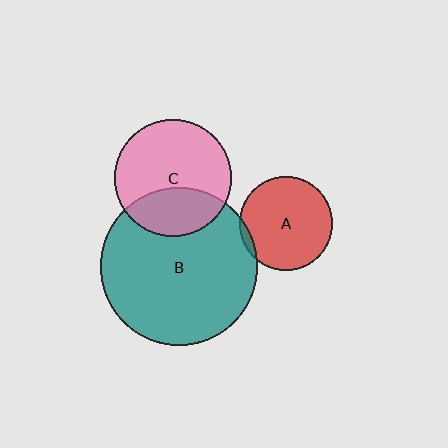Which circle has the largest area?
Circle B (teal).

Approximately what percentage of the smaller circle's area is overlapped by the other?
Approximately 5%.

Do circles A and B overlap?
Yes.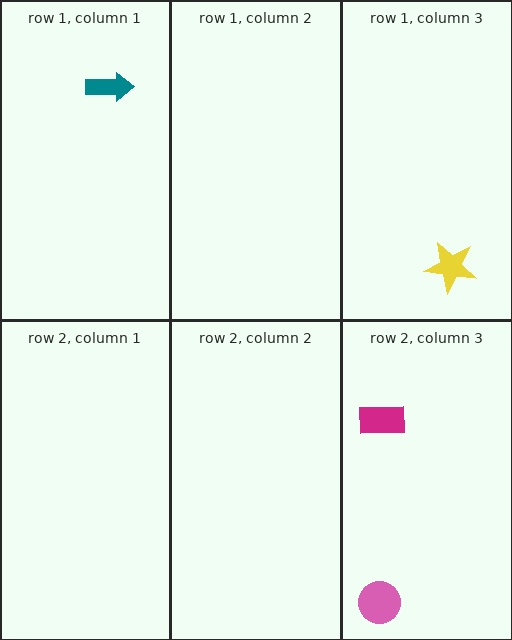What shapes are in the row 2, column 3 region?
The magenta rectangle, the pink circle.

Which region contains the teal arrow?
The row 1, column 1 region.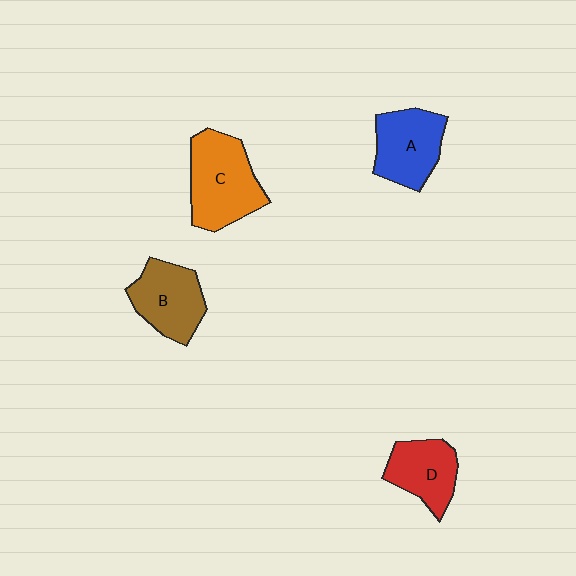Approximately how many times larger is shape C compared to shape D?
Approximately 1.4 times.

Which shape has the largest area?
Shape C (orange).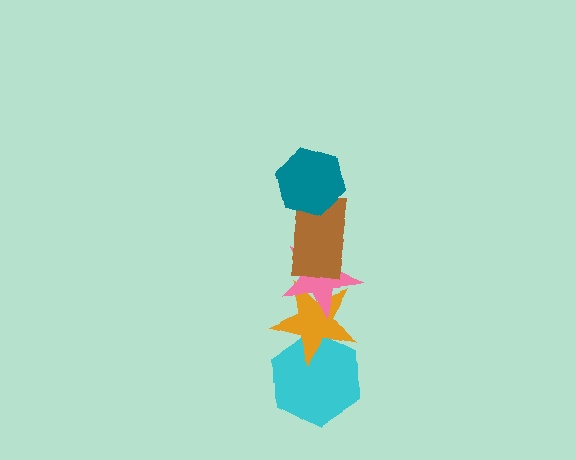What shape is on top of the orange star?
The pink star is on top of the orange star.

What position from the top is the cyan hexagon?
The cyan hexagon is 5th from the top.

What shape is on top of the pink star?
The brown rectangle is on top of the pink star.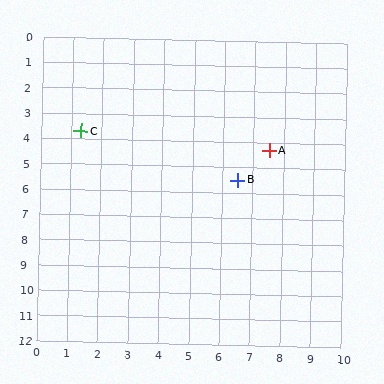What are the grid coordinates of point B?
Point B is at approximately (6.5, 5.5).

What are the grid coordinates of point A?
Point A is at approximately (7.5, 4.3).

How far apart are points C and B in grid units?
Points C and B are about 5.5 grid units apart.